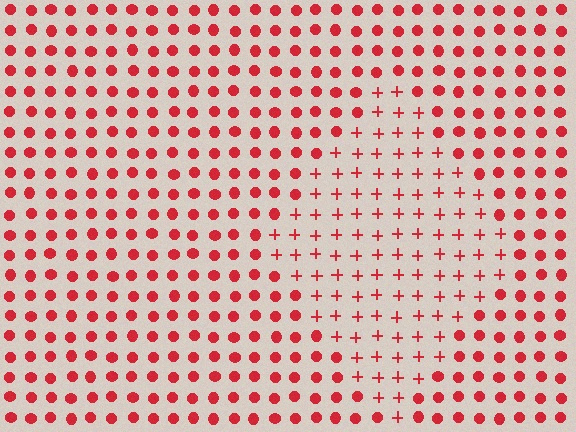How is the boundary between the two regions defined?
The boundary is defined by a change in element shape: plus signs inside vs. circles outside. All elements share the same color and spacing.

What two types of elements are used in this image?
The image uses plus signs inside the diamond region and circles outside it.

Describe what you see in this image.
The image is filled with small red elements arranged in a uniform grid. A diamond-shaped region contains plus signs, while the surrounding area contains circles. The boundary is defined purely by the change in element shape.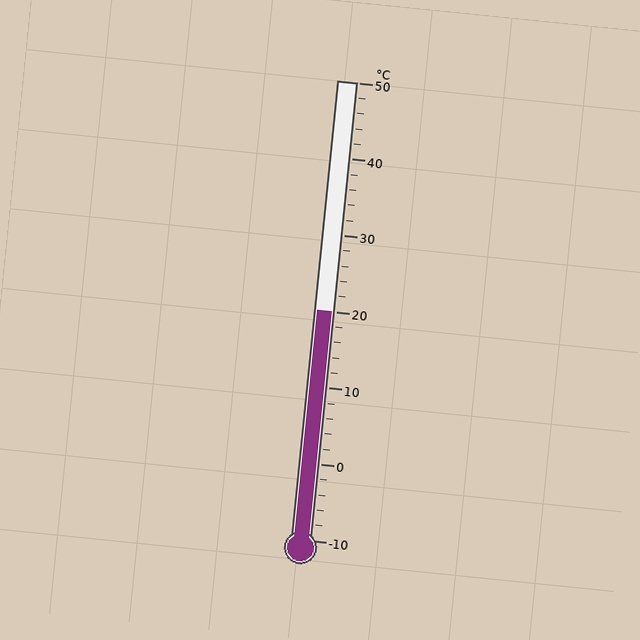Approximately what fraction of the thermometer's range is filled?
The thermometer is filled to approximately 50% of its range.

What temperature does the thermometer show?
The thermometer shows approximately 20°C.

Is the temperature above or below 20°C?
The temperature is at 20°C.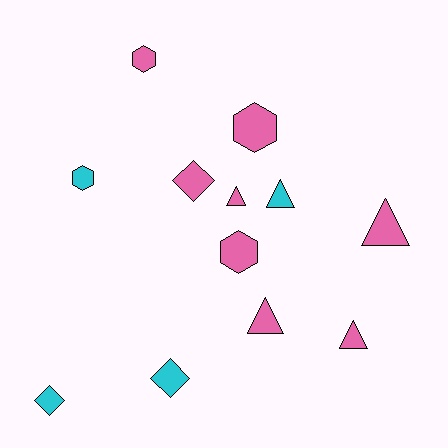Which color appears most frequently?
Pink, with 8 objects.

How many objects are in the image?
There are 12 objects.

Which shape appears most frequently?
Triangle, with 5 objects.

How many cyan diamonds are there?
There are 2 cyan diamonds.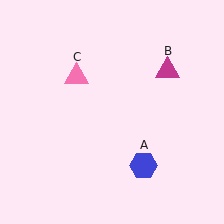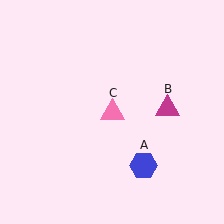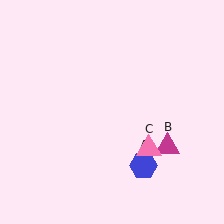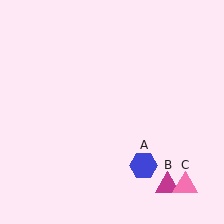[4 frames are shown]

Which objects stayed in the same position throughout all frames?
Blue hexagon (object A) remained stationary.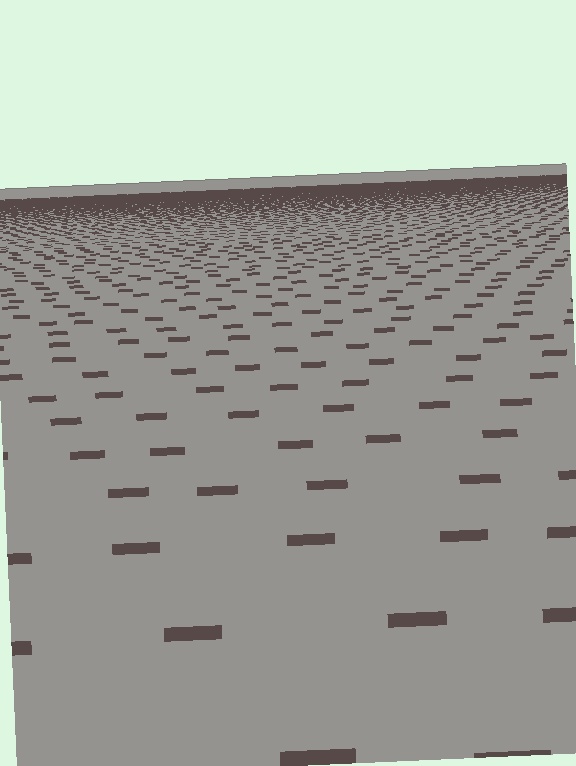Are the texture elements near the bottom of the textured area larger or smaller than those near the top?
Larger. Near the bottom, elements are closer to the viewer and appear at a bigger on-screen size.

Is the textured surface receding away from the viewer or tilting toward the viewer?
The surface is receding away from the viewer. Texture elements get smaller and denser toward the top.